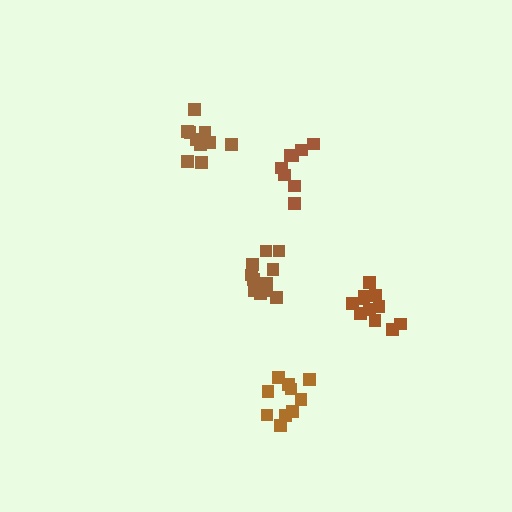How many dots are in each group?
Group 1: 11 dots, Group 2: 10 dots, Group 3: 10 dots, Group 4: 8 dots, Group 5: 12 dots (51 total).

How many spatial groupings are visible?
There are 5 spatial groupings.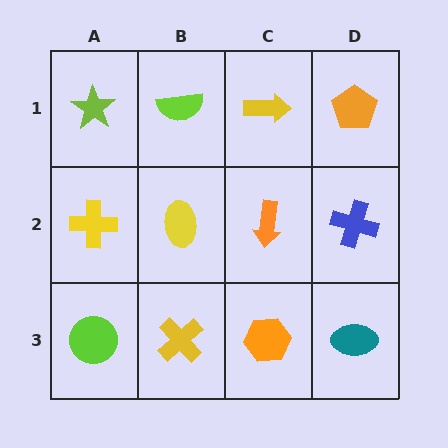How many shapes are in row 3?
4 shapes.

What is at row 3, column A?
A lime circle.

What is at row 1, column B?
A lime semicircle.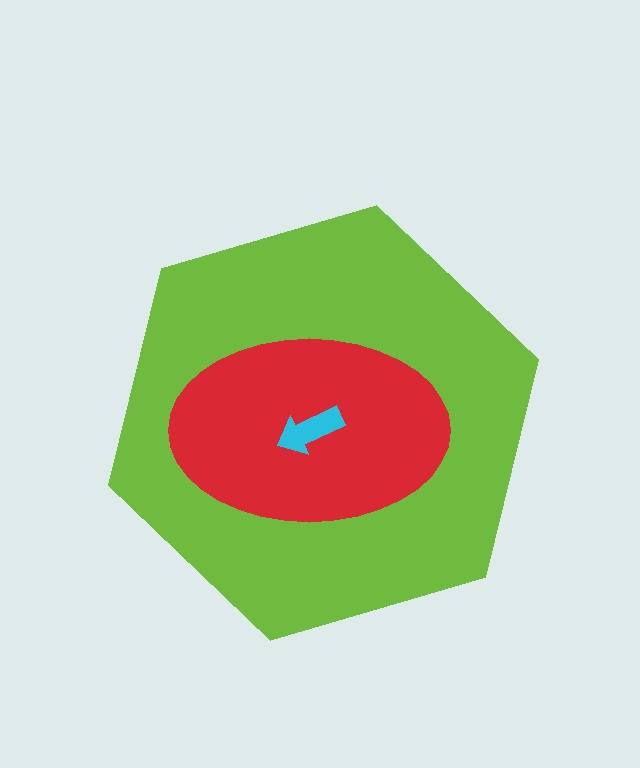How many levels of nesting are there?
3.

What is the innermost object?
The cyan arrow.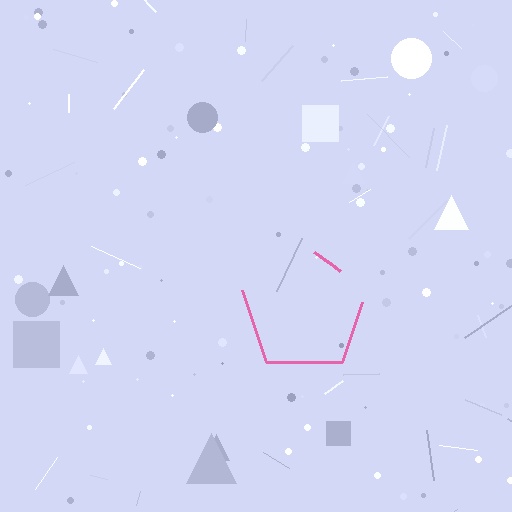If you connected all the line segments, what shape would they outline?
They would outline a pentagon.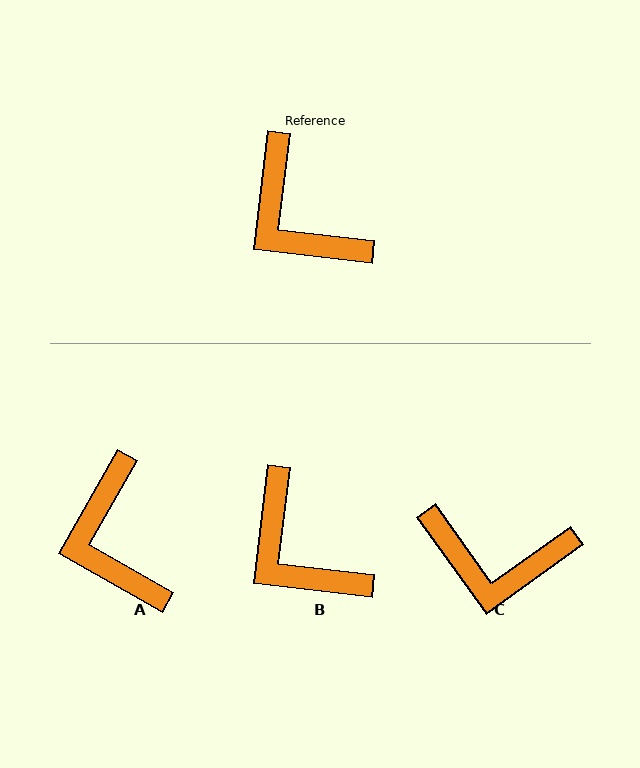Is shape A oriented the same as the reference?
No, it is off by about 23 degrees.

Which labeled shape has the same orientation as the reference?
B.